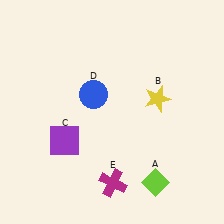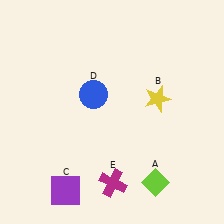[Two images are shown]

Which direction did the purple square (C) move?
The purple square (C) moved down.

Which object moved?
The purple square (C) moved down.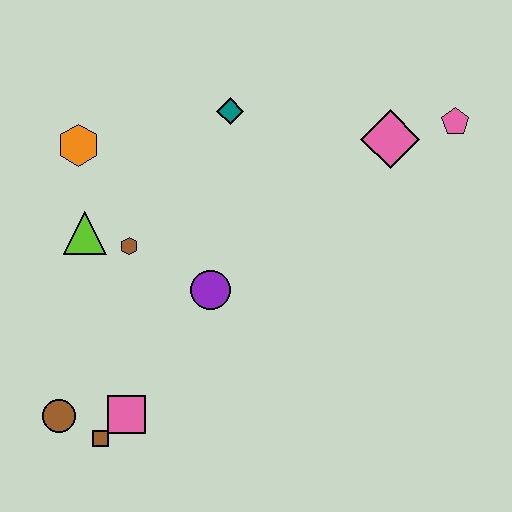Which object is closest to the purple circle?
The brown hexagon is closest to the purple circle.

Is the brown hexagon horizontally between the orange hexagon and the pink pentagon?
Yes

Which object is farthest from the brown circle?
The pink pentagon is farthest from the brown circle.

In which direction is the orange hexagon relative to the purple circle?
The orange hexagon is above the purple circle.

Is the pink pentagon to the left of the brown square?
No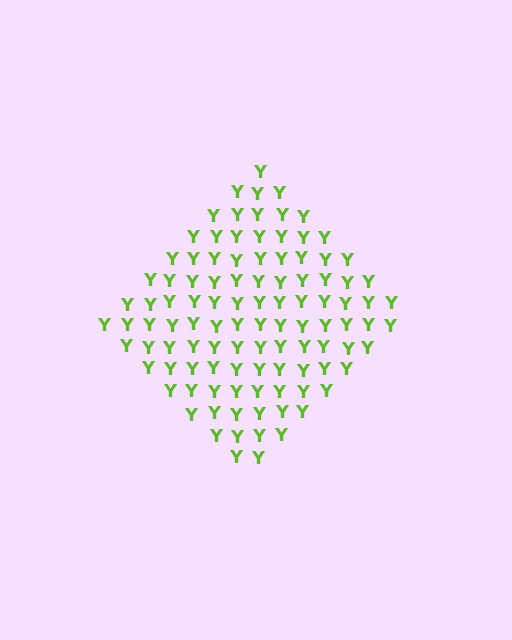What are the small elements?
The small elements are letter Y's.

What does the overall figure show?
The overall figure shows a diamond.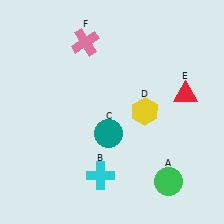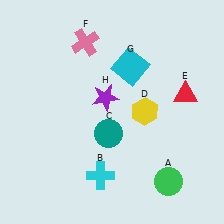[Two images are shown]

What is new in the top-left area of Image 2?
A purple star (H) was added in the top-left area of Image 2.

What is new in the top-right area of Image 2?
A cyan square (G) was added in the top-right area of Image 2.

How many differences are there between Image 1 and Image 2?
There are 2 differences between the two images.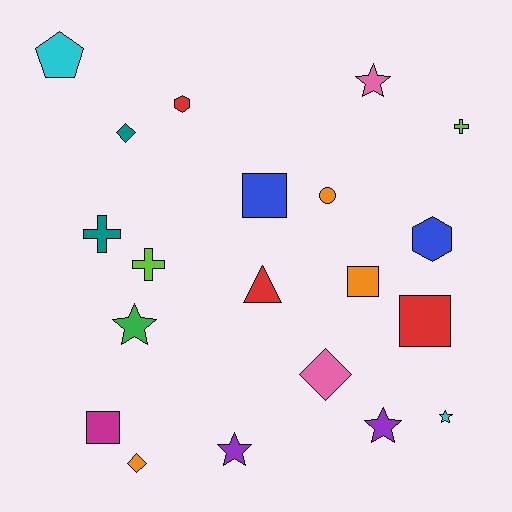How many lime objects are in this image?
There are 2 lime objects.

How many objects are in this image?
There are 20 objects.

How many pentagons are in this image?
There is 1 pentagon.